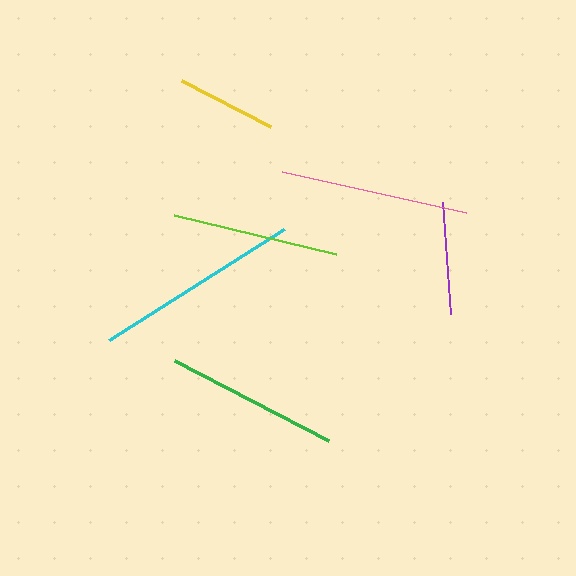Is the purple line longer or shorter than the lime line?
The lime line is longer than the purple line.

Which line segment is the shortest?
The yellow line is the shortest at approximately 101 pixels.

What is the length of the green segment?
The green segment is approximately 173 pixels long.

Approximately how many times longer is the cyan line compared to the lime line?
The cyan line is approximately 1.2 times the length of the lime line.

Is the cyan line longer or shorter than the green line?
The cyan line is longer than the green line.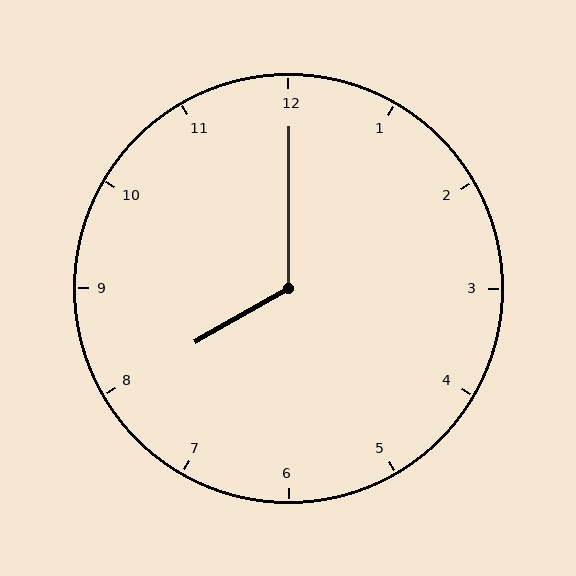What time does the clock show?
8:00.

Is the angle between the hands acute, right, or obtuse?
It is obtuse.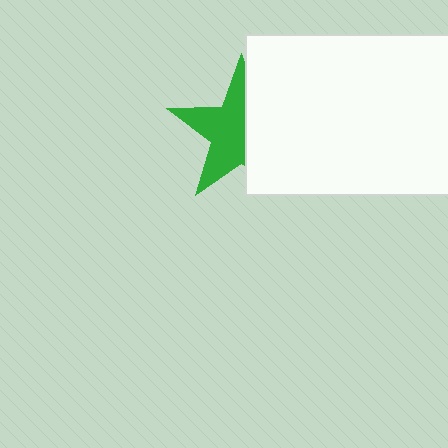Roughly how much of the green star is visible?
About half of it is visible (roughly 56%).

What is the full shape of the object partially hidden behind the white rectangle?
The partially hidden object is a green star.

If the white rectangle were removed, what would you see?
You would see the complete green star.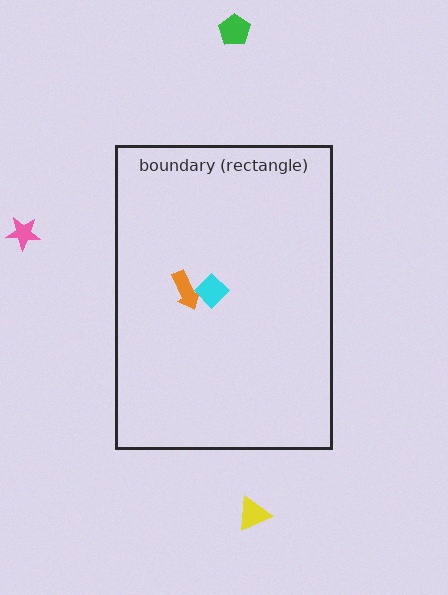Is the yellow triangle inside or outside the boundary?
Outside.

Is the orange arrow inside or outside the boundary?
Inside.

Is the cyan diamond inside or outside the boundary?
Inside.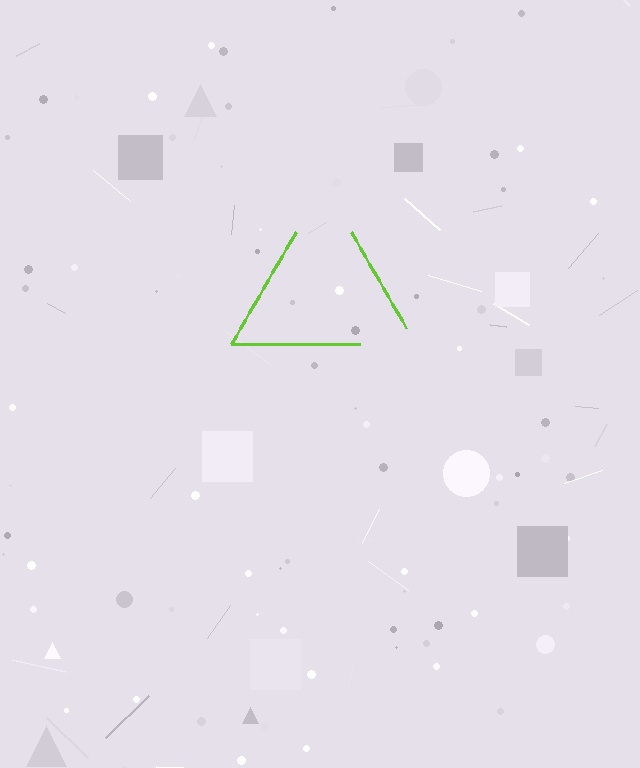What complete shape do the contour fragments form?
The contour fragments form a triangle.